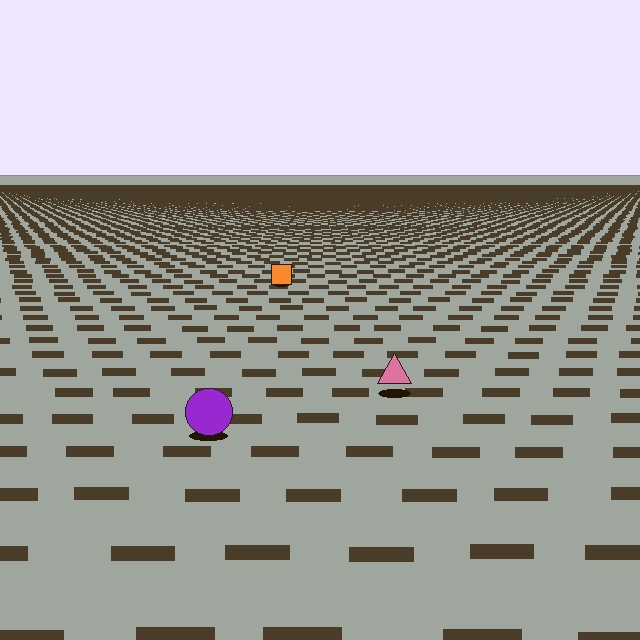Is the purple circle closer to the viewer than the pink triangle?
Yes. The purple circle is closer — you can tell from the texture gradient: the ground texture is coarser near it.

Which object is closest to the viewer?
The purple circle is closest. The texture marks near it are larger and more spread out.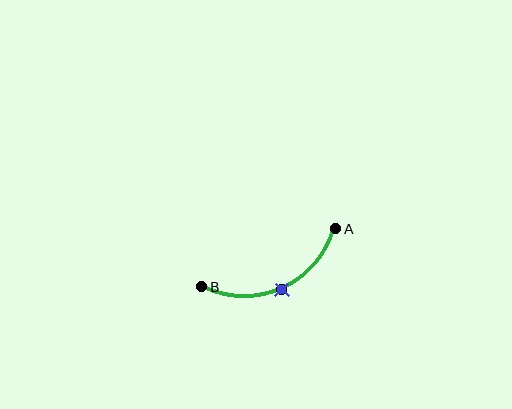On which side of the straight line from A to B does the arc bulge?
The arc bulges below the straight line connecting A and B.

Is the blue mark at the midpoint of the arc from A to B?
Yes. The blue mark lies on the arc at equal arc-length from both A and B — it is the arc midpoint.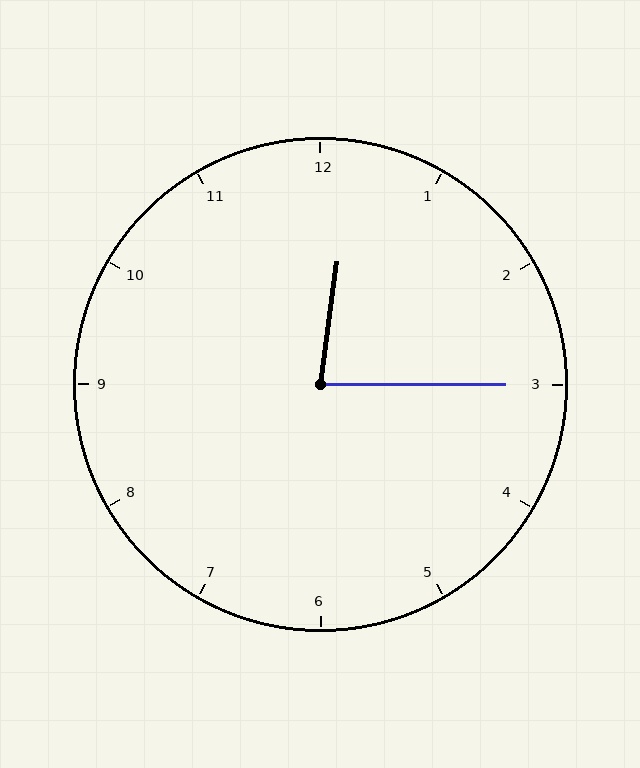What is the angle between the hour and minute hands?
Approximately 82 degrees.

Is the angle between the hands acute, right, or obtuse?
It is acute.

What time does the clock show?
12:15.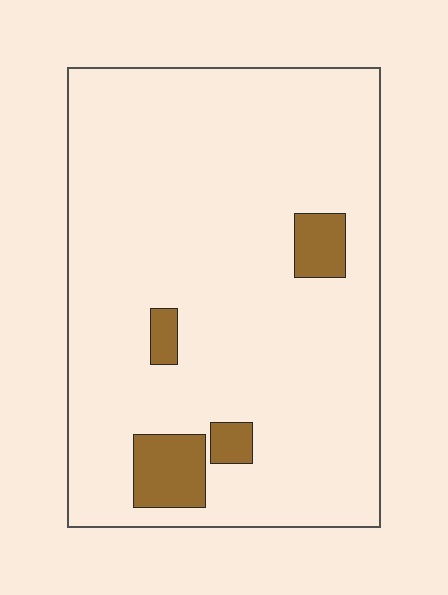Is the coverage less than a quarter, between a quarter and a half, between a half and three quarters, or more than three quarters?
Less than a quarter.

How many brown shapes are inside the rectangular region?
4.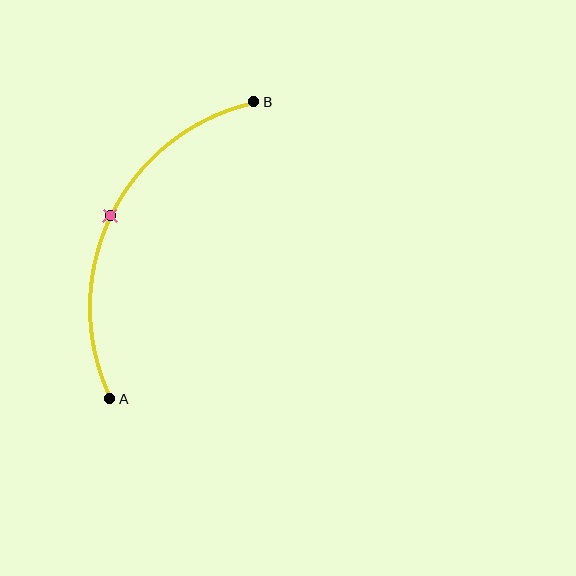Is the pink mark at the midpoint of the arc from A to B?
Yes. The pink mark lies on the arc at equal arc-length from both A and B — it is the arc midpoint.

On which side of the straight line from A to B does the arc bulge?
The arc bulges to the left of the straight line connecting A and B.